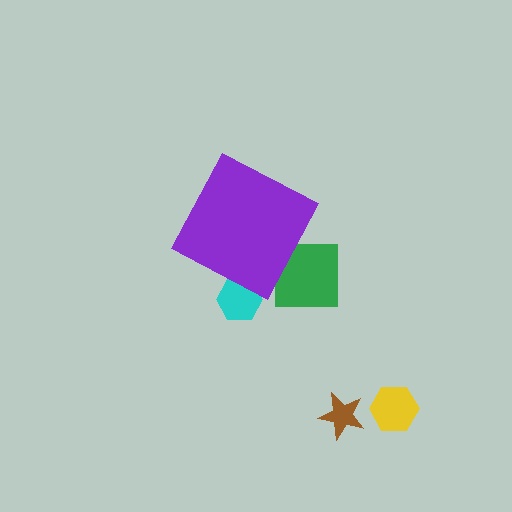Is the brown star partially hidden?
No, the brown star is fully visible.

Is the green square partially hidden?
Yes, the green square is partially hidden behind the purple diamond.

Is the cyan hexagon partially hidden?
Yes, the cyan hexagon is partially hidden behind the purple diamond.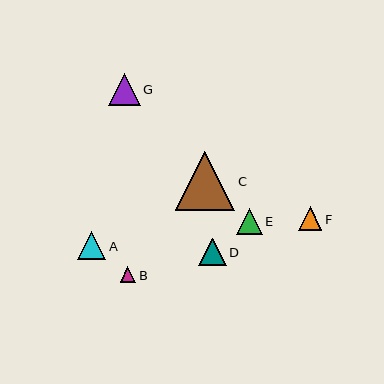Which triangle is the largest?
Triangle C is the largest with a size of approximately 59 pixels.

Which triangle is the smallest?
Triangle B is the smallest with a size of approximately 16 pixels.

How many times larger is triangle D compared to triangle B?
Triangle D is approximately 1.7 times the size of triangle B.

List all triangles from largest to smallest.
From largest to smallest: C, G, A, D, E, F, B.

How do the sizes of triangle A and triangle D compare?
Triangle A and triangle D are approximately the same size.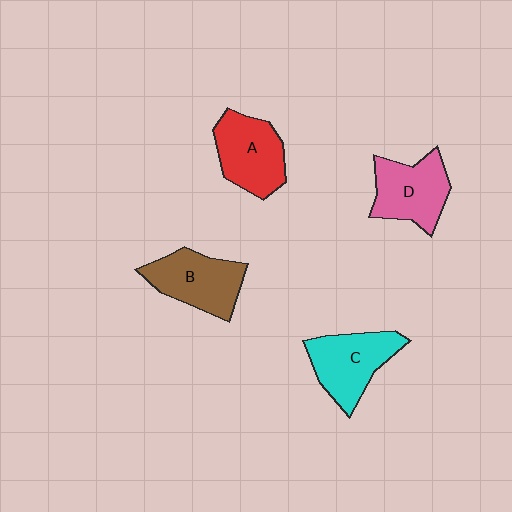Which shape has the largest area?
Shape C (cyan).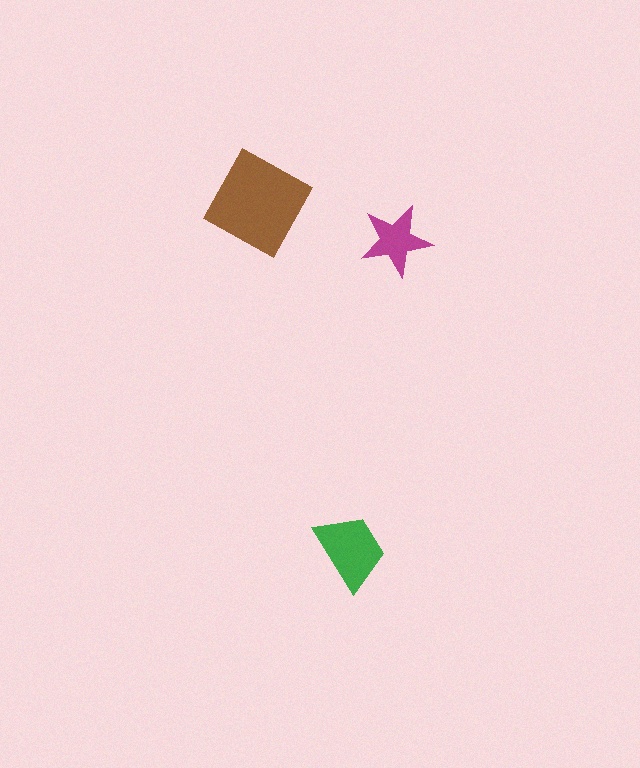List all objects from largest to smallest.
The brown diamond, the green trapezoid, the magenta star.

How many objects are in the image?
There are 3 objects in the image.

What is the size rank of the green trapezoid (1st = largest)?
2nd.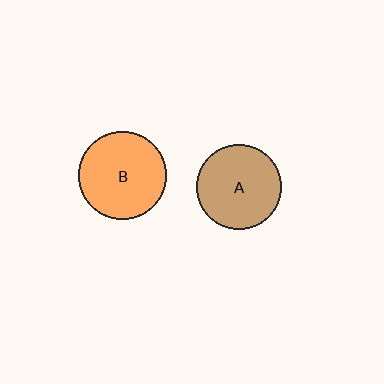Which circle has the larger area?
Circle B (orange).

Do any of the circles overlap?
No, none of the circles overlap.